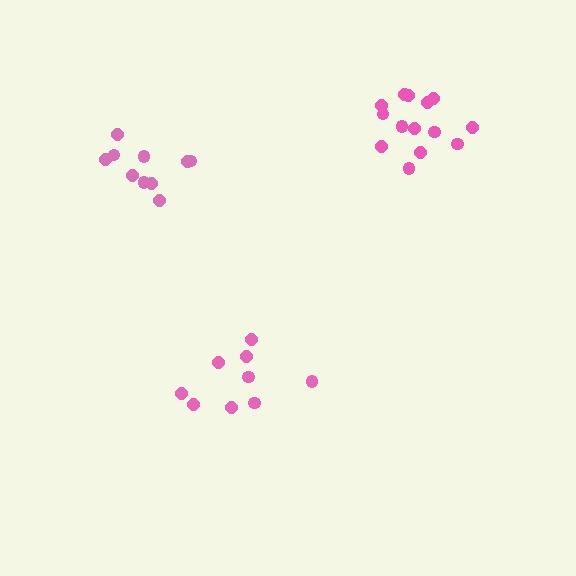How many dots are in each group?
Group 1: 10 dots, Group 2: 9 dots, Group 3: 14 dots (33 total).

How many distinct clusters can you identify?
There are 3 distinct clusters.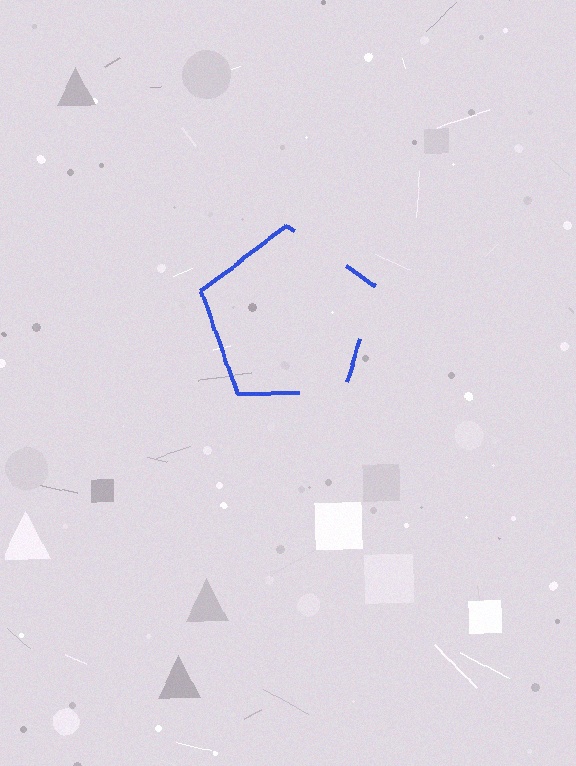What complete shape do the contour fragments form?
The contour fragments form a pentagon.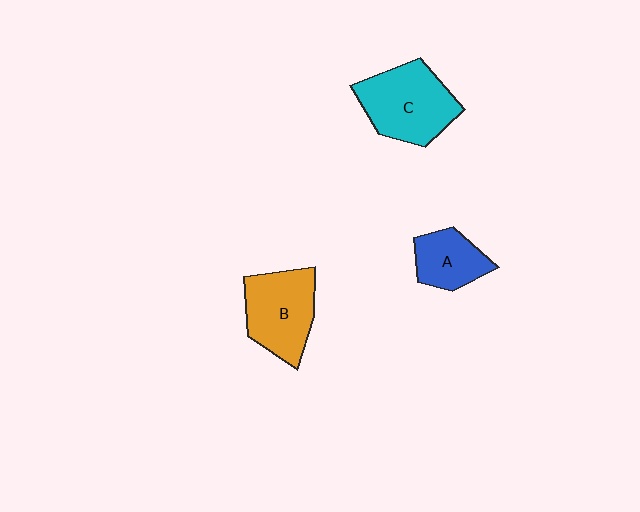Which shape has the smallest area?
Shape A (blue).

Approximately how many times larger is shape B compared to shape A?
Approximately 1.5 times.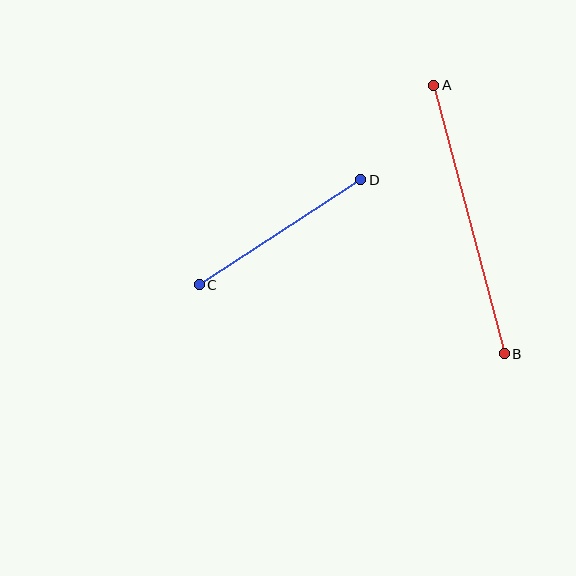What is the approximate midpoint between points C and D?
The midpoint is at approximately (280, 232) pixels.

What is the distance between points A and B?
The distance is approximately 277 pixels.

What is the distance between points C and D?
The distance is approximately 192 pixels.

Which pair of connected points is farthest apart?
Points A and B are farthest apart.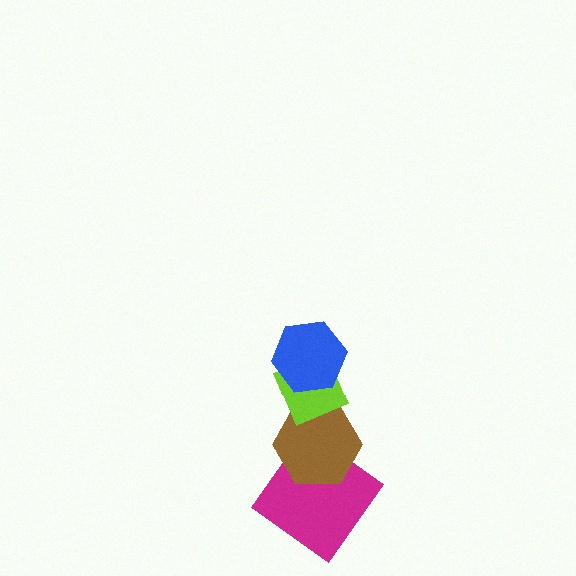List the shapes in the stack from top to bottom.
From top to bottom: the blue hexagon, the lime diamond, the brown hexagon, the magenta diamond.